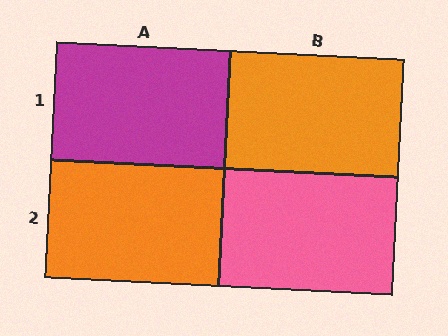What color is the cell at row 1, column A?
Magenta.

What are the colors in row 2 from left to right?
Orange, pink.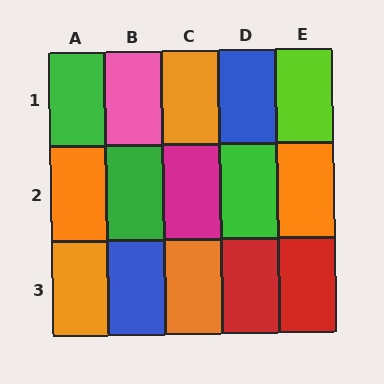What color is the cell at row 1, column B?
Pink.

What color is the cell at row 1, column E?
Lime.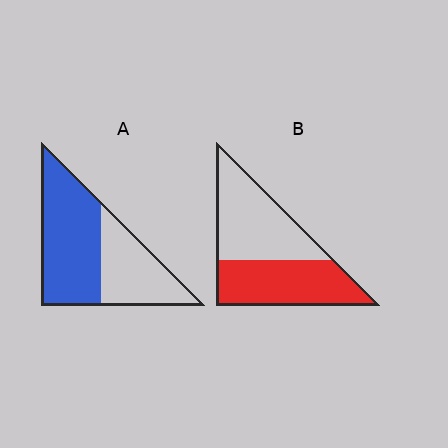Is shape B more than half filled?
Roughly half.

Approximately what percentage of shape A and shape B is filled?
A is approximately 60% and B is approximately 50%.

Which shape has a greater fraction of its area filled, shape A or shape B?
Shape A.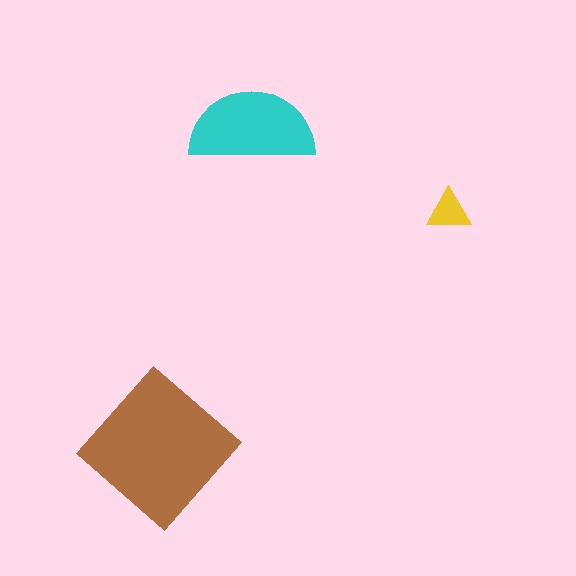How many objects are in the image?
There are 3 objects in the image.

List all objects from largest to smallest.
The brown diamond, the cyan semicircle, the yellow triangle.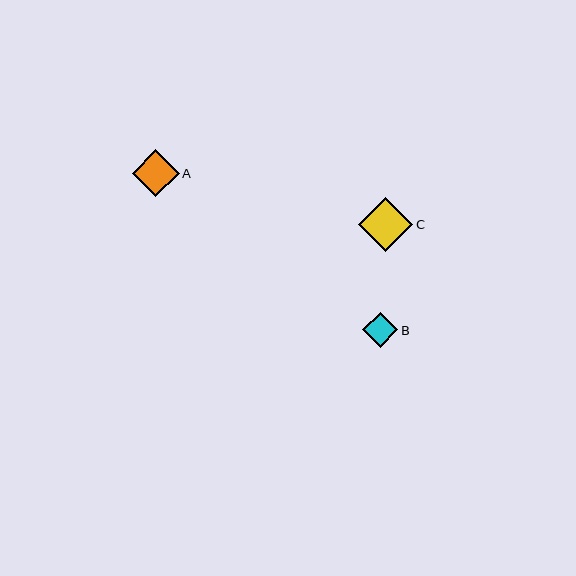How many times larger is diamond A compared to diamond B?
Diamond A is approximately 1.3 times the size of diamond B.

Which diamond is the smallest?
Diamond B is the smallest with a size of approximately 35 pixels.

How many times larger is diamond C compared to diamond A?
Diamond C is approximately 1.2 times the size of diamond A.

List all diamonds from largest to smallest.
From largest to smallest: C, A, B.